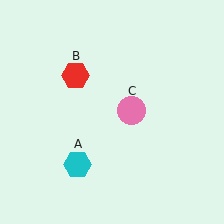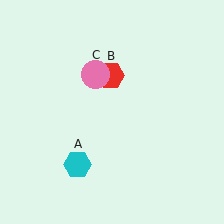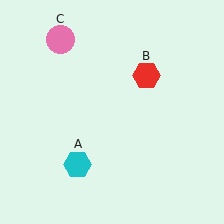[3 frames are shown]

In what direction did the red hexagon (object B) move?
The red hexagon (object B) moved right.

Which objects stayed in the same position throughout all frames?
Cyan hexagon (object A) remained stationary.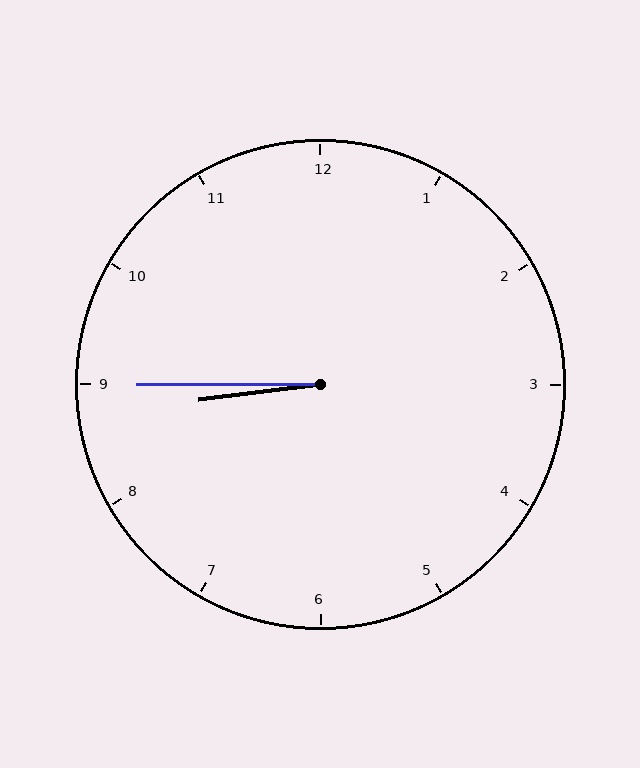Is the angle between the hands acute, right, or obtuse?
It is acute.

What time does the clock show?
8:45.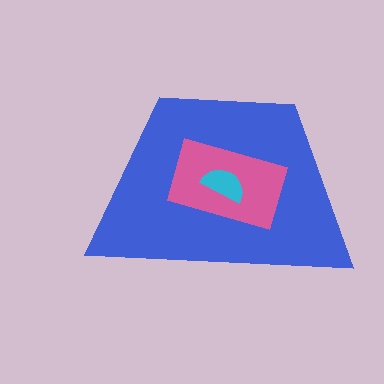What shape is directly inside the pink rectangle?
The cyan semicircle.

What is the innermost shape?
The cyan semicircle.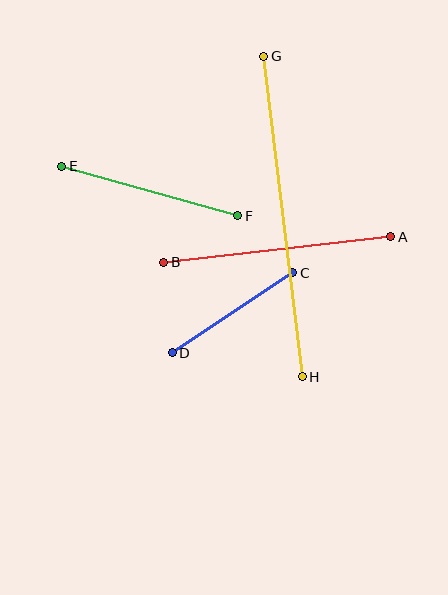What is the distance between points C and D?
The distance is approximately 145 pixels.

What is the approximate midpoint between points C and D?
The midpoint is at approximately (233, 313) pixels.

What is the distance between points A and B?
The distance is approximately 229 pixels.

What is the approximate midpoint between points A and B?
The midpoint is at approximately (277, 249) pixels.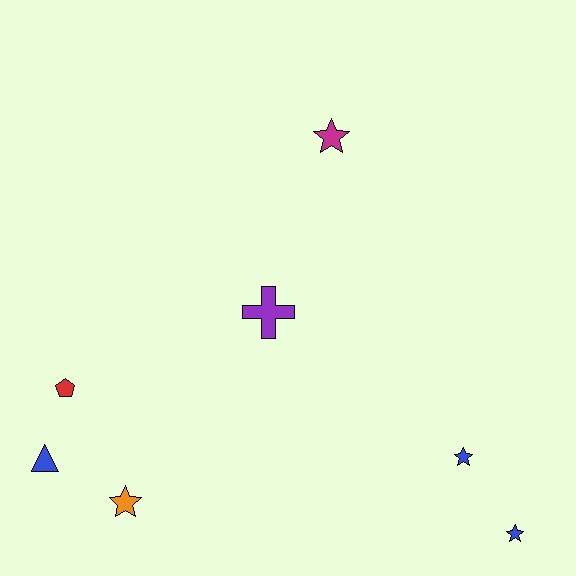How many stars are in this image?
There are 4 stars.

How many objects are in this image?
There are 7 objects.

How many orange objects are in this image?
There is 1 orange object.